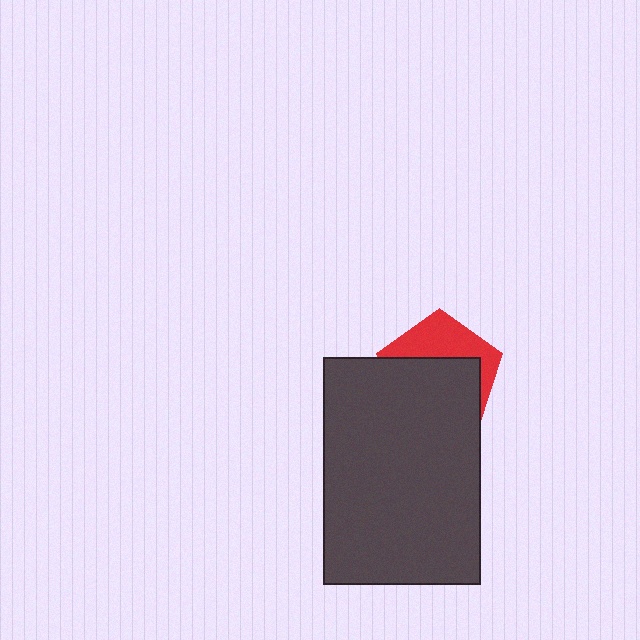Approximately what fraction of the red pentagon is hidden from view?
Roughly 62% of the red pentagon is hidden behind the dark gray rectangle.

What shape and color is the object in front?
The object in front is a dark gray rectangle.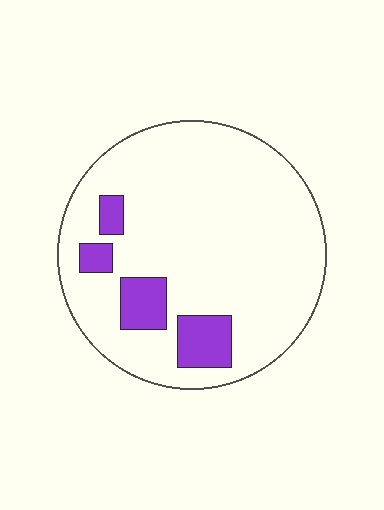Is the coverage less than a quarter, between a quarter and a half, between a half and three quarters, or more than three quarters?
Less than a quarter.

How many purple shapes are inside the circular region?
4.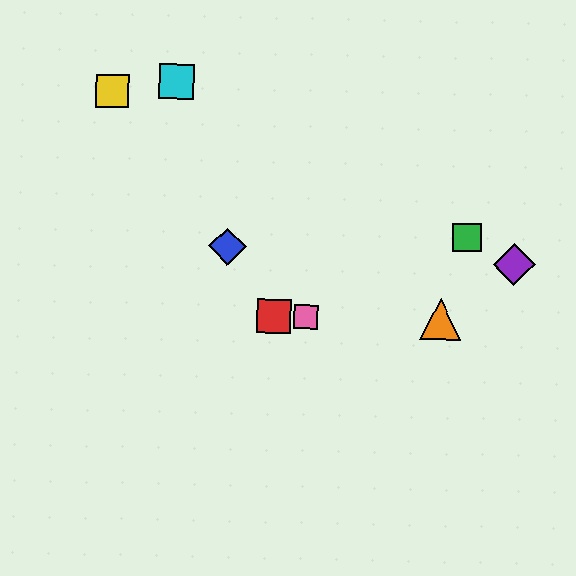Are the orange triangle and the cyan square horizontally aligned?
No, the orange triangle is at y≈320 and the cyan square is at y≈81.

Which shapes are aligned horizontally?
The red square, the orange triangle, the pink square are aligned horizontally.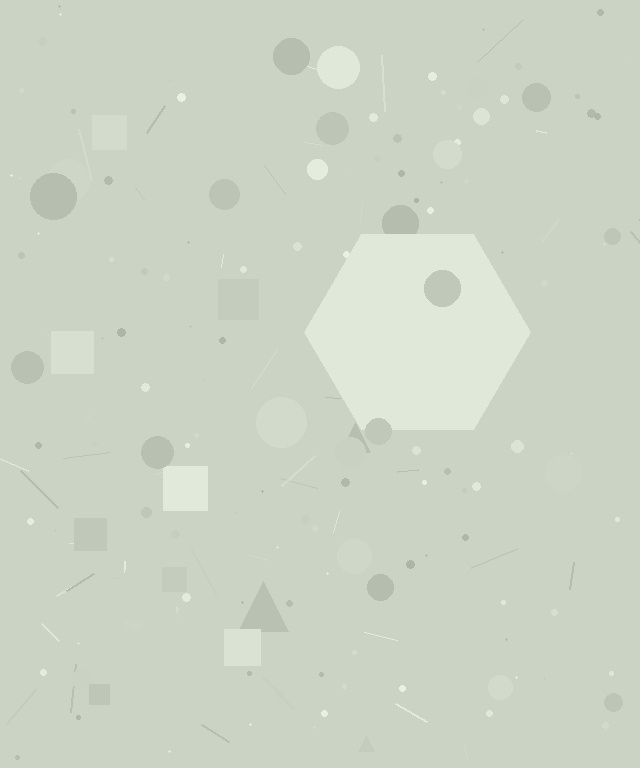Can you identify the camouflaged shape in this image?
The camouflaged shape is a hexagon.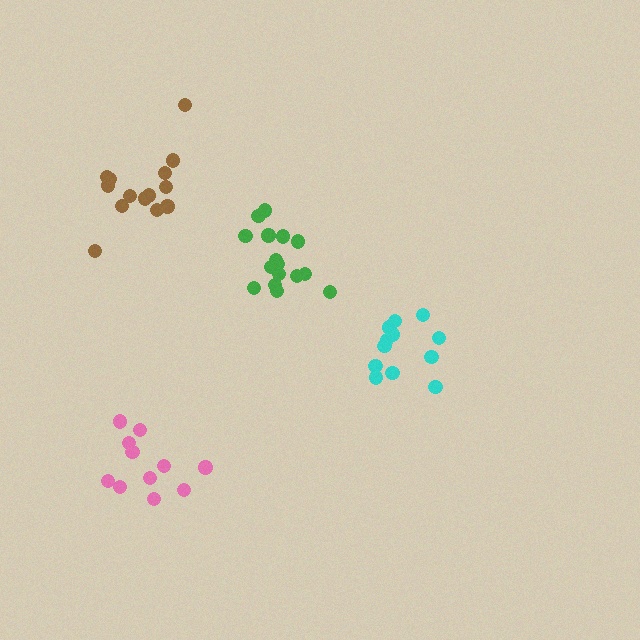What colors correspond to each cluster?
The clusters are colored: green, pink, cyan, brown.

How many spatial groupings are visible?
There are 4 spatial groupings.